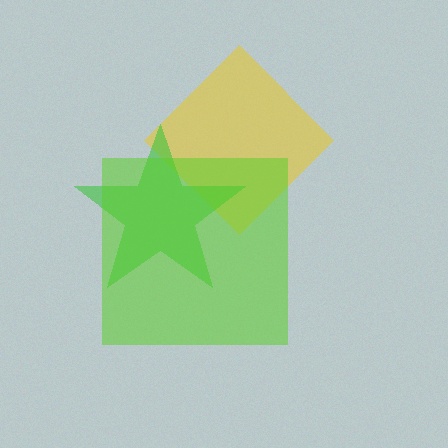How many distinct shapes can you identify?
There are 3 distinct shapes: a yellow diamond, a green star, a lime square.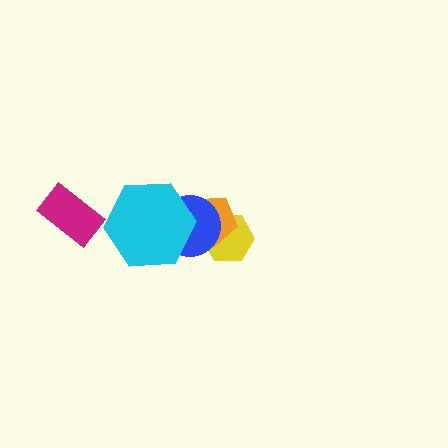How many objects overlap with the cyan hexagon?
2 objects overlap with the cyan hexagon.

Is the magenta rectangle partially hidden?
No, no other shape covers it.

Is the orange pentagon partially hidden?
Yes, it is partially covered by another shape.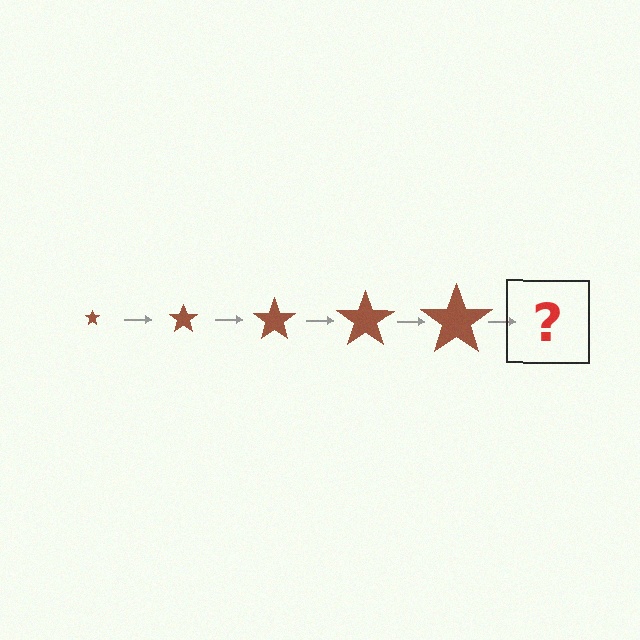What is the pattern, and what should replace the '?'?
The pattern is that the star gets progressively larger each step. The '?' should be a brown star, larger than the previous one.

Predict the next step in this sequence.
The next step is a brown star, larger than the previous one.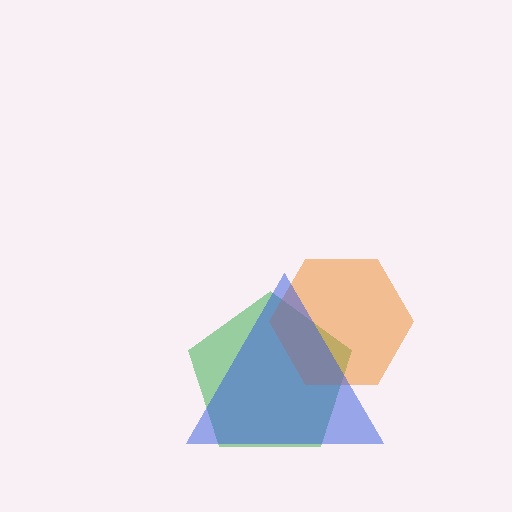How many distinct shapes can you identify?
There are 3 distinct shapes: a green pentagon, an orange hexagon, a blue triangle.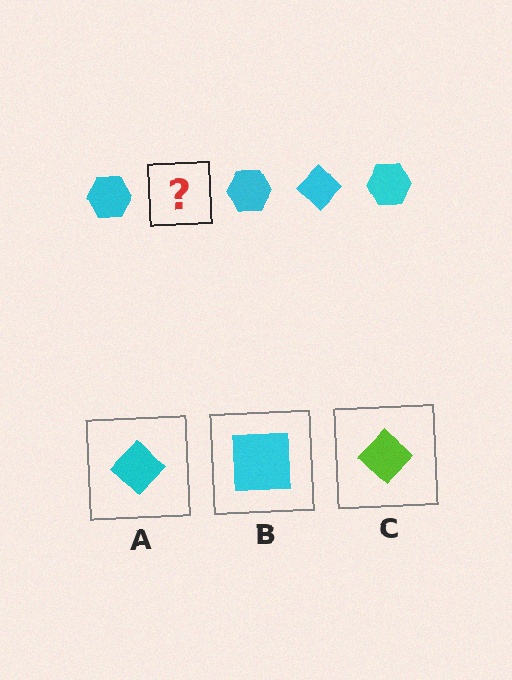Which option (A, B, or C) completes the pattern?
A.